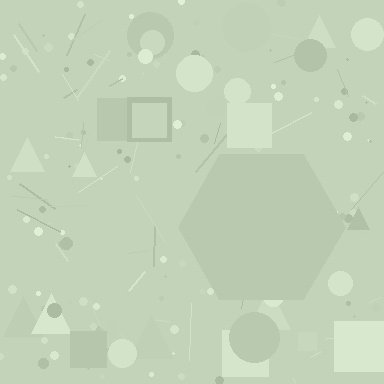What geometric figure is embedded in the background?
A hexagon is embedded in the background.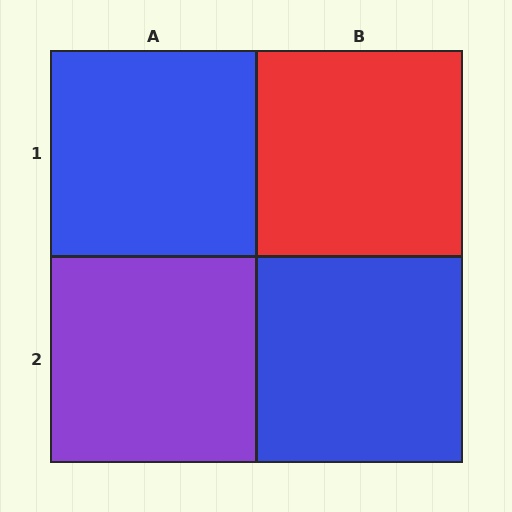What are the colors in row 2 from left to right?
Purple, blue.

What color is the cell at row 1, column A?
Blue.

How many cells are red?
1 cell is red.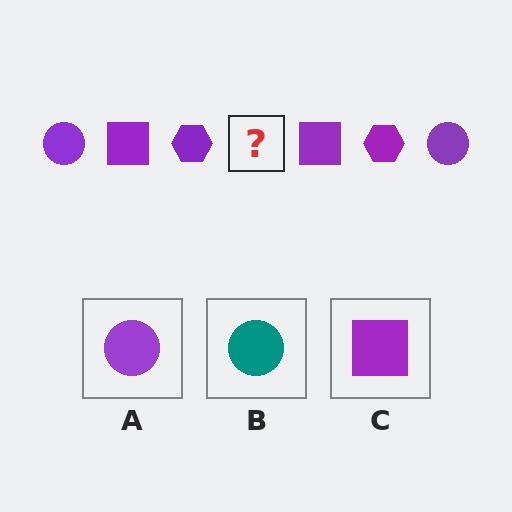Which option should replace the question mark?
Option A.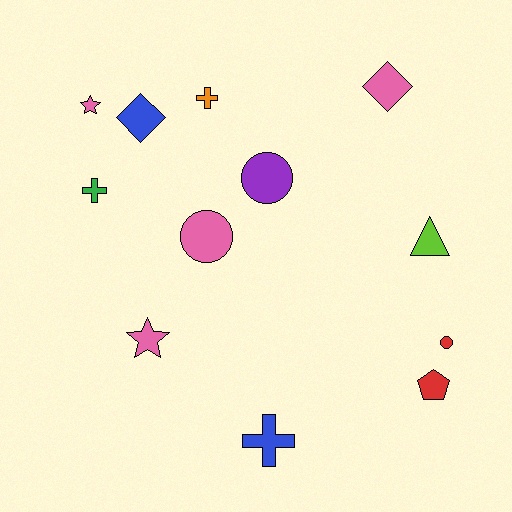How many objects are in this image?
There are 12 objects.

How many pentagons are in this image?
There is 1 pentagon.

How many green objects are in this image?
There is 1 green object.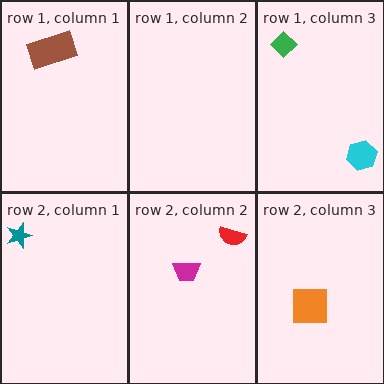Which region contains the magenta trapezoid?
The row 2, column 2 region.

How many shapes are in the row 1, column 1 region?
1.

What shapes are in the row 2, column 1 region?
The teal star.